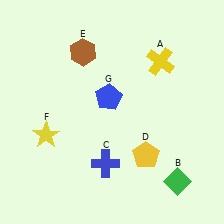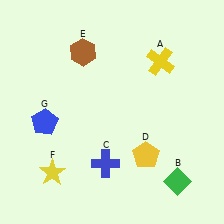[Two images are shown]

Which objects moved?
The objects that moved are: the yellow star (F), the blue pentagon (G).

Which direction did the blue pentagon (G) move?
The blue pentagon (G) moved left.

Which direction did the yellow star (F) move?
The yellow star (F) moved down.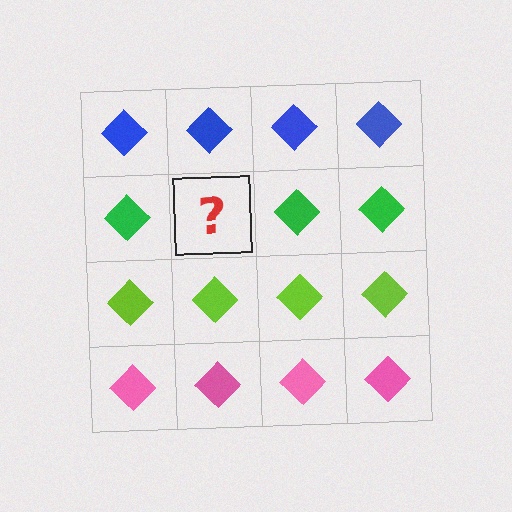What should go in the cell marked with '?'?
The missing cell should contain a green diamond.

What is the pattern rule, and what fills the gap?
The rule is that each row has a consistent color. The gap should be filled with a green diamond.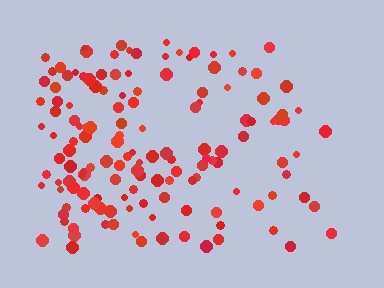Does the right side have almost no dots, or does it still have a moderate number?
Still a moderate number, just noticeably fewer than the left.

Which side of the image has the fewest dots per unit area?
The right.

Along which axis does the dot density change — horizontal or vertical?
Horizontal.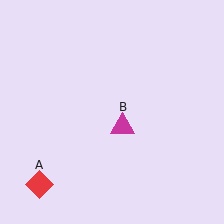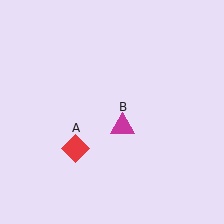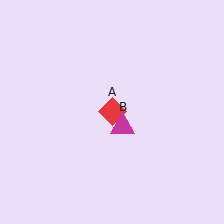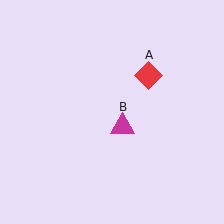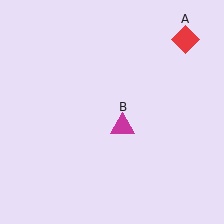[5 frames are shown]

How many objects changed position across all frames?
1 object changed position: red diamond (object A).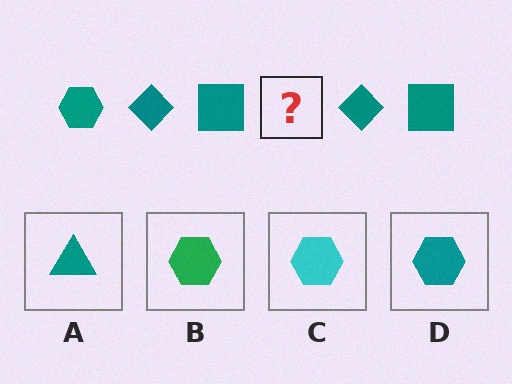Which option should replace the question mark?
Option D.